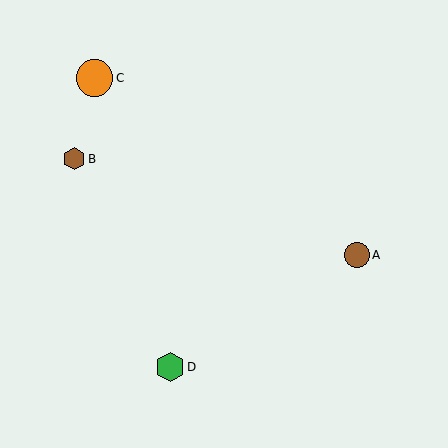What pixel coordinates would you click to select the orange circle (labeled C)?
Click at (94, 78) to select the orange circle C.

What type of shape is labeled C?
Shape C is an orange circle.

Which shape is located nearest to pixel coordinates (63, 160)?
The brown hexagon (labeled B) at (74, 159) is nearest to that location.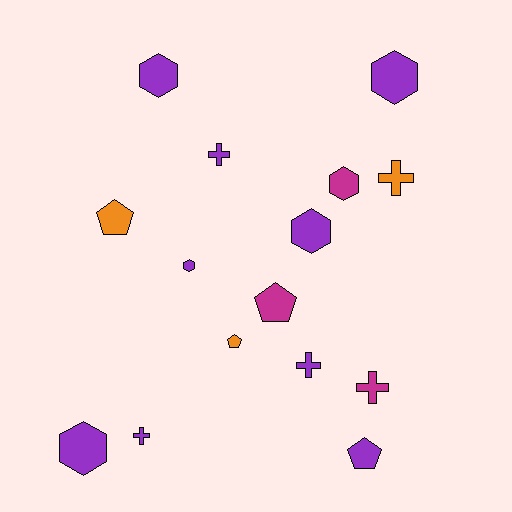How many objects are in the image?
There are 15 objects.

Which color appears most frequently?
Purple, with 9 objects.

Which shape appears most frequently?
Hexagon, with 6 objects.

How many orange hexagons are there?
There are no orange hexagons.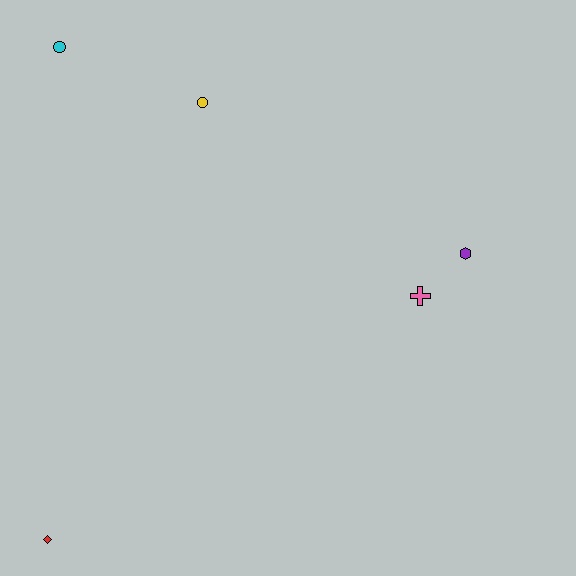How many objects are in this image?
There are 5 objects.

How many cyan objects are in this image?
There is 1 cyan object.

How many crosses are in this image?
There is 1 cross.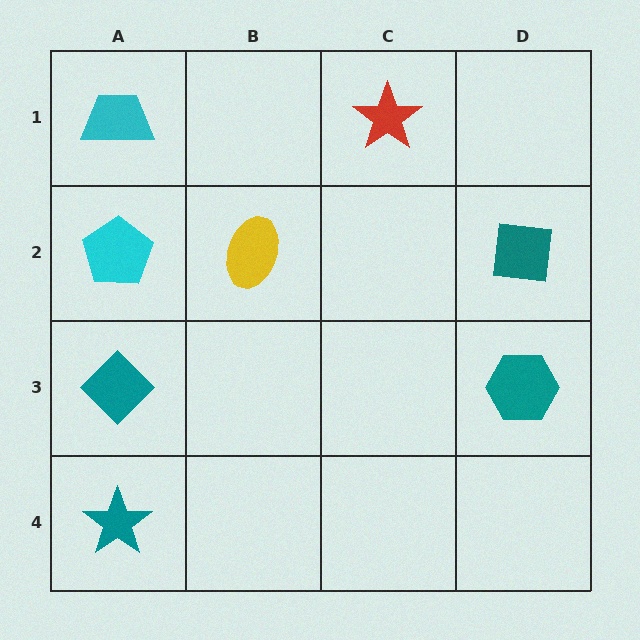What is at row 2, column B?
A yellow ellipse.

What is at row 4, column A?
A teal star.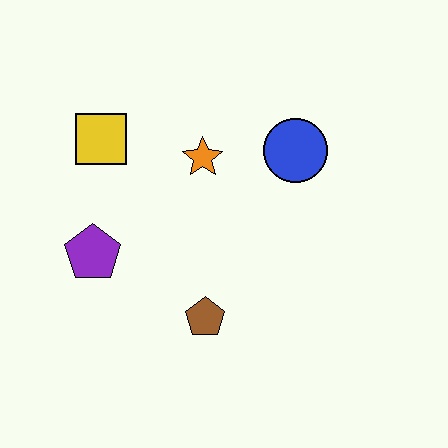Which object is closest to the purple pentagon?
The yellow square is closest to the purple pentagon.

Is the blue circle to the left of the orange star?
No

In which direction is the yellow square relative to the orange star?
The yellow square is to the left of the orange star.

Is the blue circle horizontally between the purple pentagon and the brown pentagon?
No